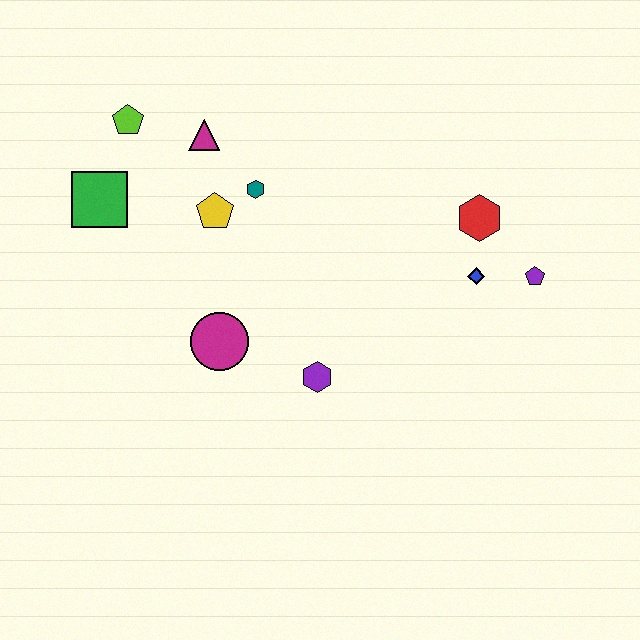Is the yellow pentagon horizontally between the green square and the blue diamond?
Yes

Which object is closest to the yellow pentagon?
The teal hexagon is closest to the yellow pentagon.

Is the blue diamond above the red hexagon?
No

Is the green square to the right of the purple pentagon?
No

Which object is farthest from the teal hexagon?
The purple pentagon is farthest from the teal hexagon.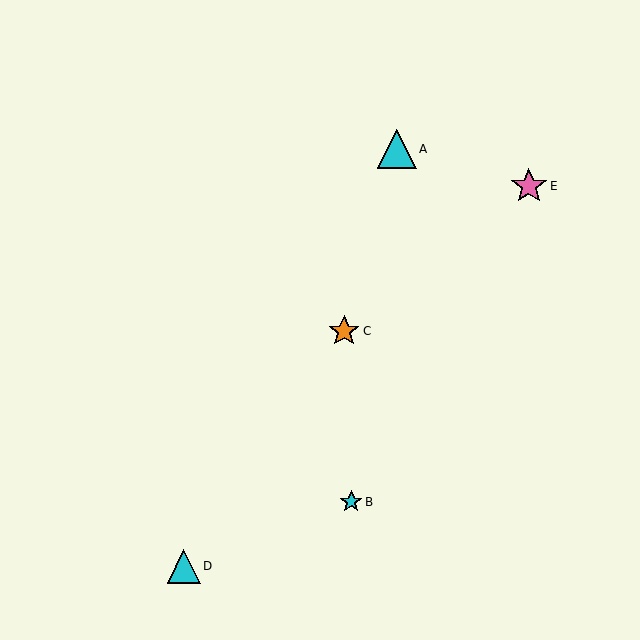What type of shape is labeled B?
Shape B is a cyan star.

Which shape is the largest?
The cyan triangle (labeled A) is the largest.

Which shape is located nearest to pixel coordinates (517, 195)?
The pink star (labeled E) at (529, 186) is nearest to that location.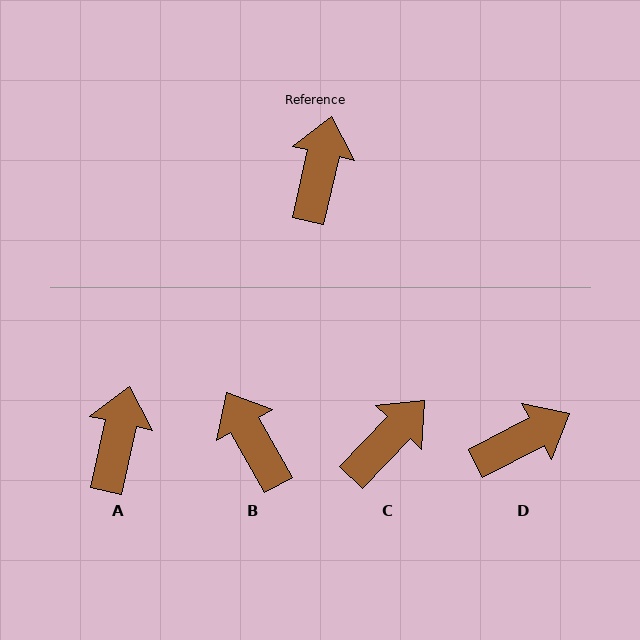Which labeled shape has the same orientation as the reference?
A.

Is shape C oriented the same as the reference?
No, it is off by about 31 degrees.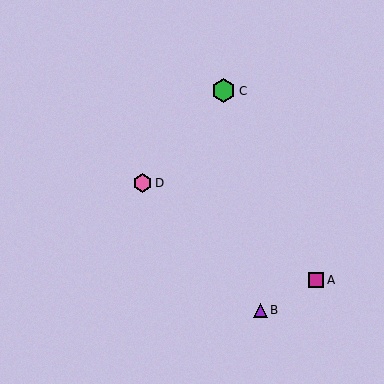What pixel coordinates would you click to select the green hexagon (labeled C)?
Click at (224, 91) to select the green hexagon C.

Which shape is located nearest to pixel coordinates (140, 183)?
The pink hexagon (labeled D) at (143, 183) is nearest to that location.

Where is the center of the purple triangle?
The center of the purple triangle is at (260, 311).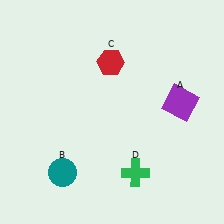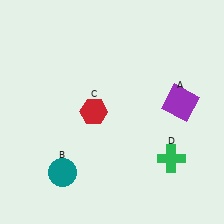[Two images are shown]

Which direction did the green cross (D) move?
The green cross (D) moved right.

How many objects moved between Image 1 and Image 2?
2 objects moved between the two images.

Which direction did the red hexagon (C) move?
The red hexagon (C) moved down.